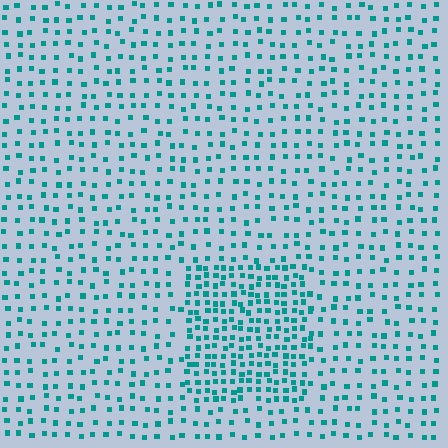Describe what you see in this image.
The image contains small teal elements arranged at two different densities. A rectangle-shaped region is visible where the elements are more densely packed than the surrounding area.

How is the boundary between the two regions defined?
The boundary is defined by a change in element density (approximately 2.1x ratio). All elements are the same color, size, and shape.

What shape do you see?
I see a rectangle.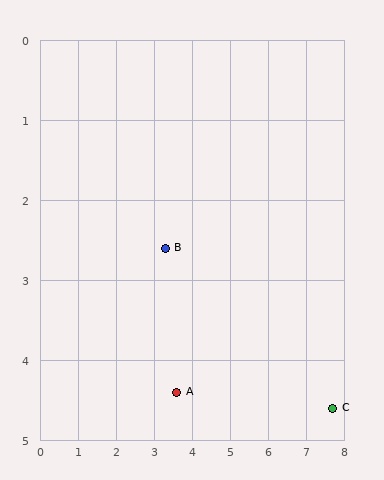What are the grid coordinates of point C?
Point C is at approximately (7.7, 4.6).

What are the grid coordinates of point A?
Point A is at approximately (3.6, 4.4).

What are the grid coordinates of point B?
Point B is at approximately (3.3, 2.6).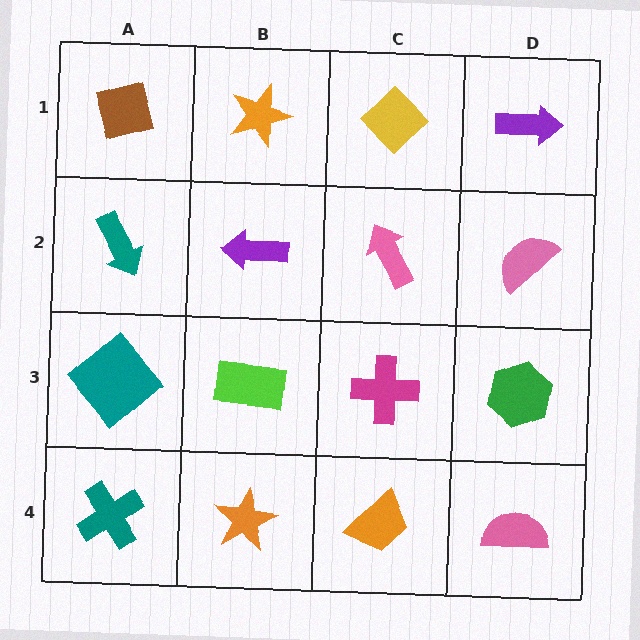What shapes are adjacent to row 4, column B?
A lime rectangle (row 3, column B), a teal cross (row 4, column A), an orange trapezoid (row 4, column C).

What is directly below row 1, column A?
A teal arrow.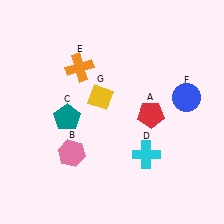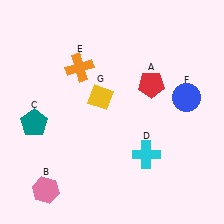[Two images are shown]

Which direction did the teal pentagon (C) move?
The teal pentagon (C) moved left.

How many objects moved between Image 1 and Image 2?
3 objects moved between the two images.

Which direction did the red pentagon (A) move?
The red pentagon (A) moved up.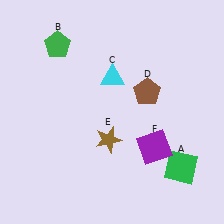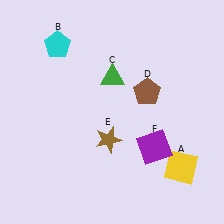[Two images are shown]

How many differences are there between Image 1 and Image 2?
There are 3 differences between the two images.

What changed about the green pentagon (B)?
In Image 1, B is green. In Image 2, it changed to cyan.